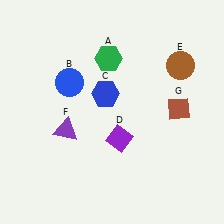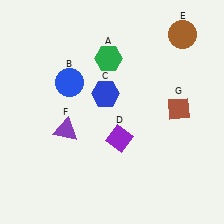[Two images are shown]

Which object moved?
The brown circle (E) moved up.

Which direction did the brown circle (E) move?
The brown circle (E) moved up.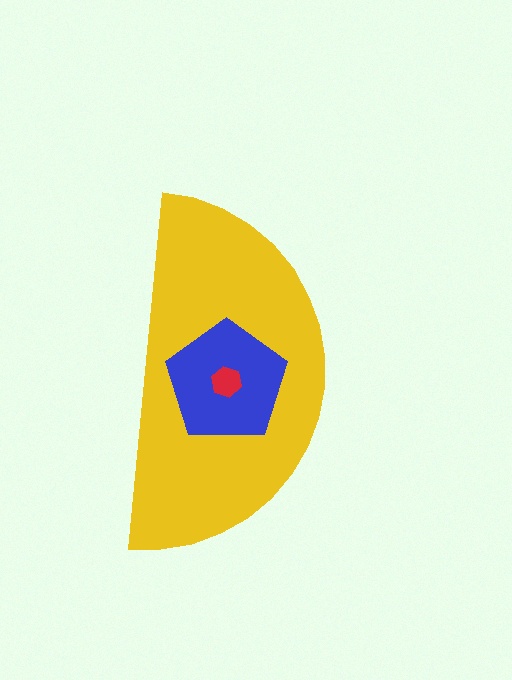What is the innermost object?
The red hexagon.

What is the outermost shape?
The yellow semicircle.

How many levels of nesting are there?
3.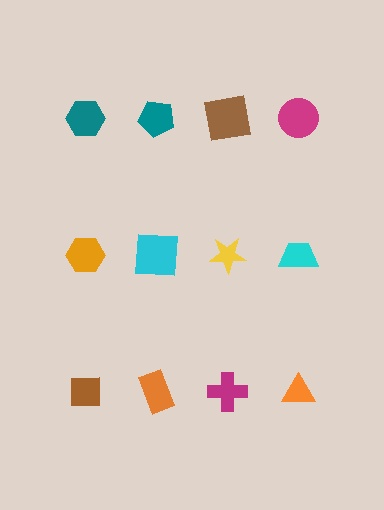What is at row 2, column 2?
A cyan square.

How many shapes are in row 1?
4 shapes.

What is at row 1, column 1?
A teal hexagon.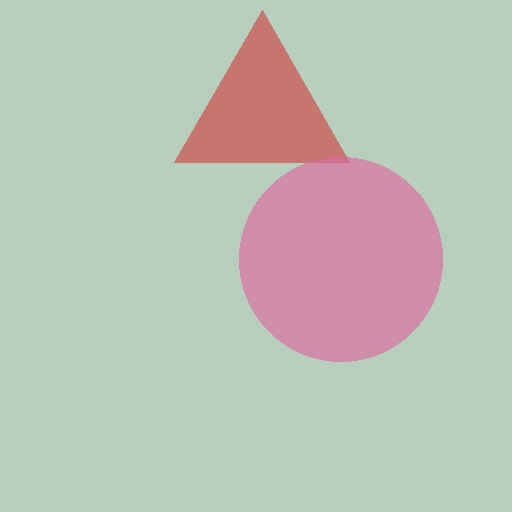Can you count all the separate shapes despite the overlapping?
Yes, there are 2 separate shapes.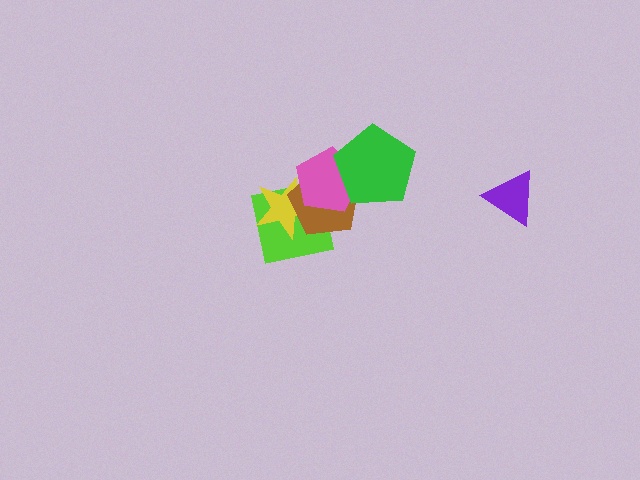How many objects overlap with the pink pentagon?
4 objects overlap with the pink pentagon.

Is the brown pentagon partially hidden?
Yes, it is partially covered by another shape.